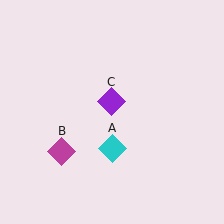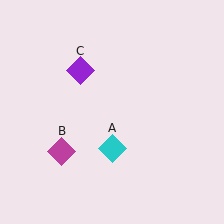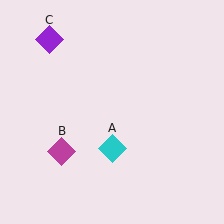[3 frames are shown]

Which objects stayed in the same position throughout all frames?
Cyan diamond (object A) and magenta diamond (object B) remained stationary.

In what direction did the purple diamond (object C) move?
The purple diamond (object C) moved up and to the left.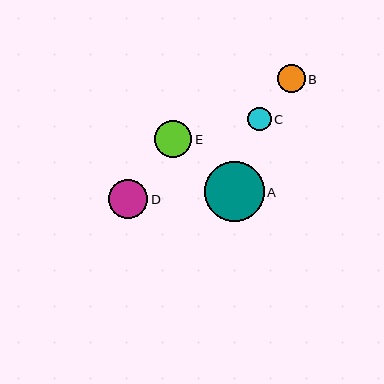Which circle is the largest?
Circle A is the largest with a size of approximately 60 pixels.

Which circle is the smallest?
Circle C is the smallest with a size of approximately 24 pixels.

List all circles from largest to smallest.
From largest to smallest: A, D, E, B, C.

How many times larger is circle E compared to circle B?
Circle E is approximately 1.3 times the size of circle B.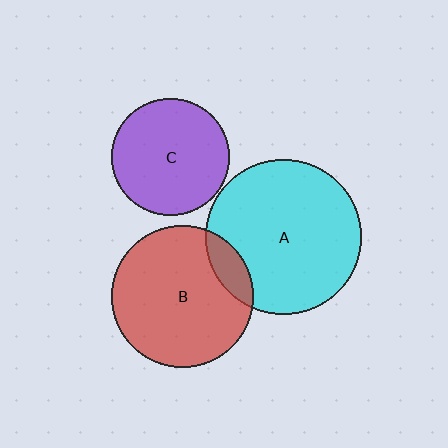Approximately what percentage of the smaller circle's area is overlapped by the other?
Approximately 10%.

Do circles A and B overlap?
Yes.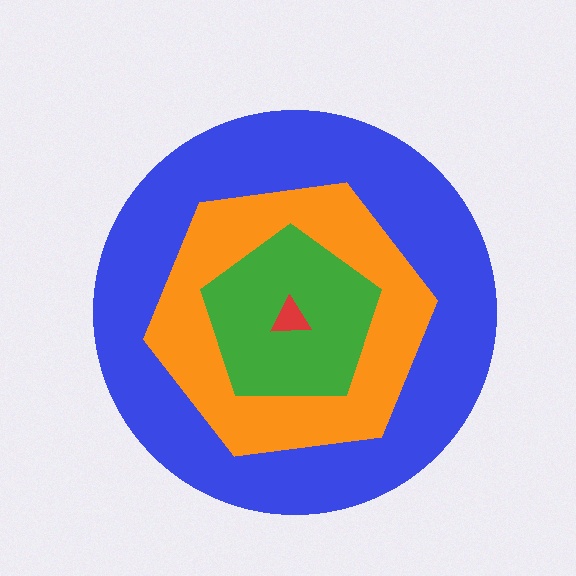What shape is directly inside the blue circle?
The orange hexagon.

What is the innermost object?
The red triangle.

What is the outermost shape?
The blue circle.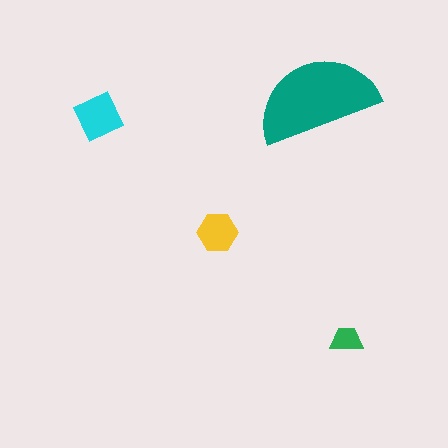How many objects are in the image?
There are 4 objects in the image.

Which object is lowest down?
The green trapezoid is bottommost.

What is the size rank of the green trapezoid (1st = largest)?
4th.